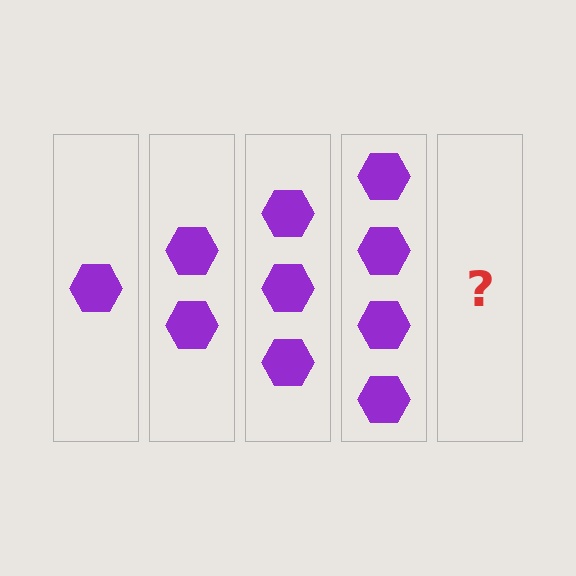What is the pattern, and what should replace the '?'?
The pattern is that each step adds one more hexagon. The '?' should be 5 hexagons.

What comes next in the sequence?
The next element should be 5 hexagons.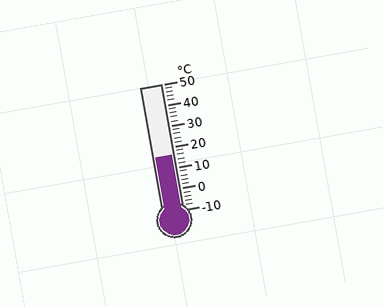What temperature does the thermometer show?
The thermometer shows approximately 16°C.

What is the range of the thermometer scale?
The thermometer scale ranges from -10°C to 50°C.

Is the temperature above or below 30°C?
The temperature is below 30°C.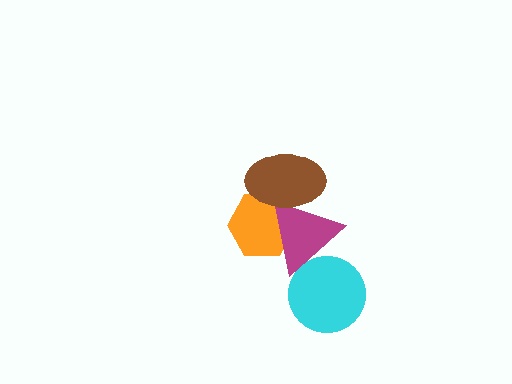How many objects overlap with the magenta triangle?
3 objects overlap with the magenta triangle.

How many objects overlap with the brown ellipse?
2 objects overlap with the brown ellipse.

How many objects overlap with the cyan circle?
1 object overlaps with the cyan circle.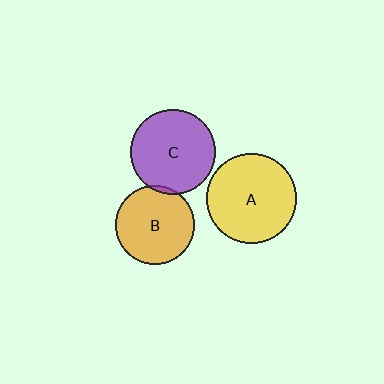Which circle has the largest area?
Circle A (yellow).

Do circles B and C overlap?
Yes.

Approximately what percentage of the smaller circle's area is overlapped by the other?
Approximately 5%.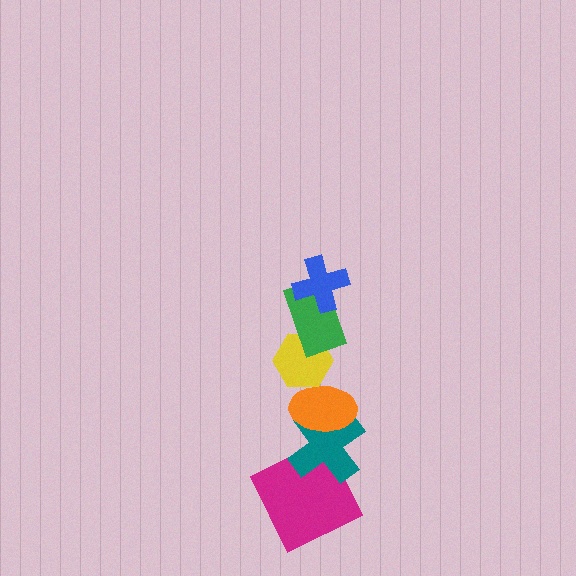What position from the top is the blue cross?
The blue cross is 1st from the top.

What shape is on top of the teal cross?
The orange ellipse is on top of the teal cross.